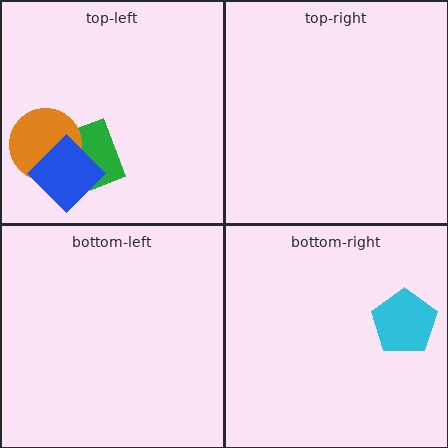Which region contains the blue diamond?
The top-left region.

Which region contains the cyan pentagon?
The bottom-right region.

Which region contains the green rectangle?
The top-left region.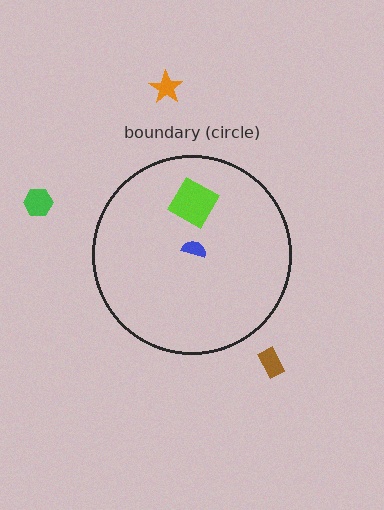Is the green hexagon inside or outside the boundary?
Outside.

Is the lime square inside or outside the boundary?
Inside.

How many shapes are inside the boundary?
2 inside, 3 outside.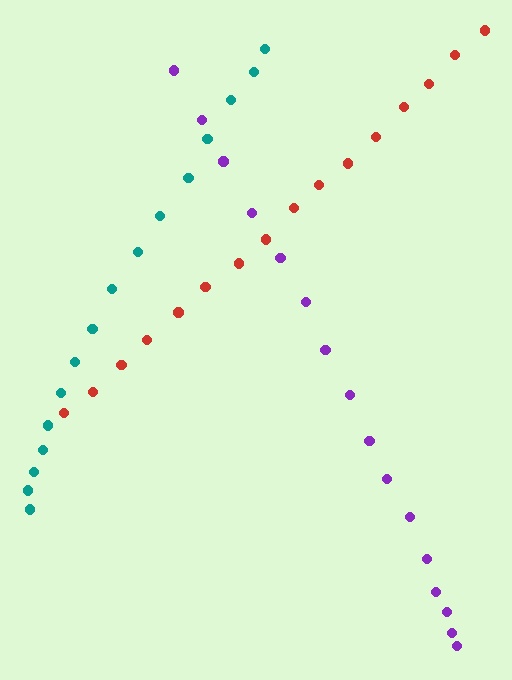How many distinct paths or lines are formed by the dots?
There are 3 distinct paths.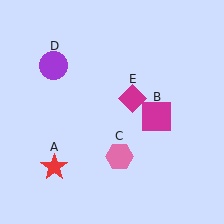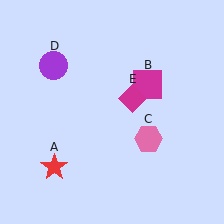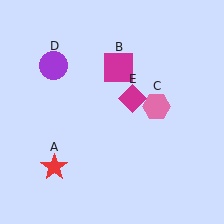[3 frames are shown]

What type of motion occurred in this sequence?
The magenta square (object B), pink hexagon (object C) rotated counterclockwise around the center of the scene.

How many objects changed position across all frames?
2 objects changed position: magenta square (object B), pink hexagon (object C).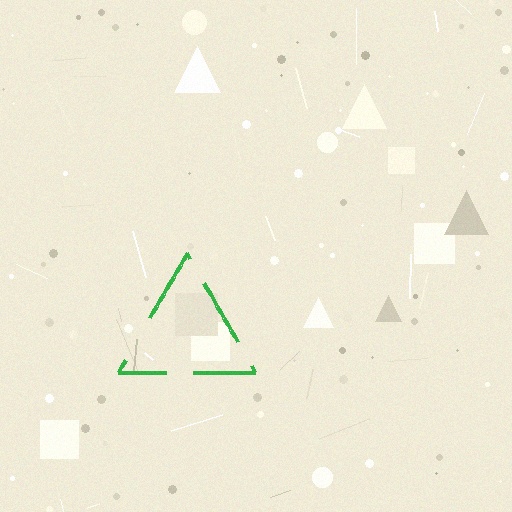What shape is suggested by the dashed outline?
The dashed outline suggests a triangle.